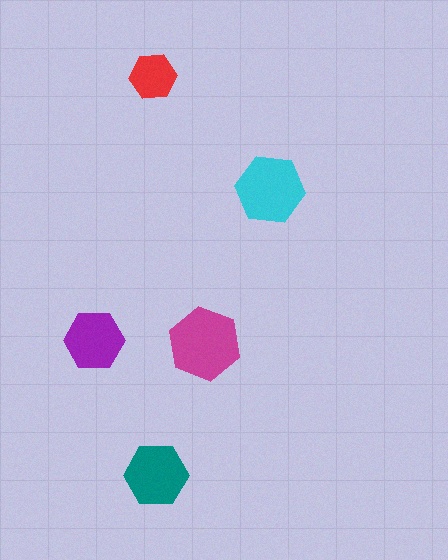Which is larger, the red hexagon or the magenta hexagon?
The magenta one.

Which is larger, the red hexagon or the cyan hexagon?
The cyan one.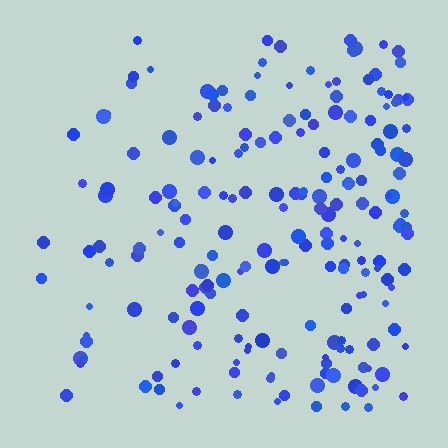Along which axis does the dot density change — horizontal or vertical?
Horizontal.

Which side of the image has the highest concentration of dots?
The right.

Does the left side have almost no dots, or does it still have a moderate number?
Still a moderate number, just noticeably fewer than the right.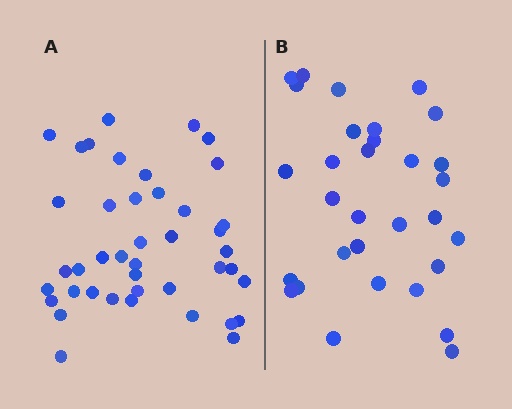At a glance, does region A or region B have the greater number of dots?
Region A (the left region) has more dots.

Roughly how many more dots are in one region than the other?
Region A has roughly 12 or so more dots than region B.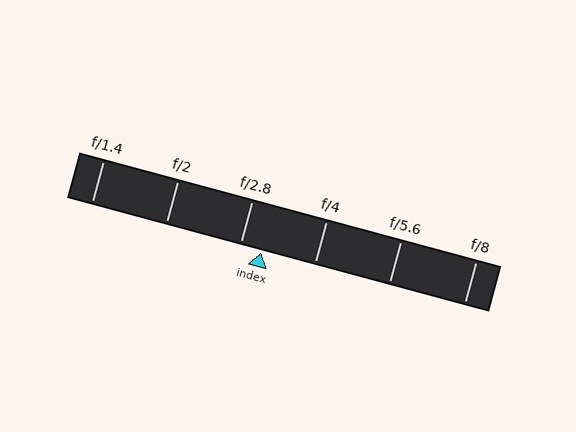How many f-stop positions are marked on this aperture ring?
There are 6 f-stop positions marked.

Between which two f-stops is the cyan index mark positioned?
The index mark is between f/2.8 and f/4.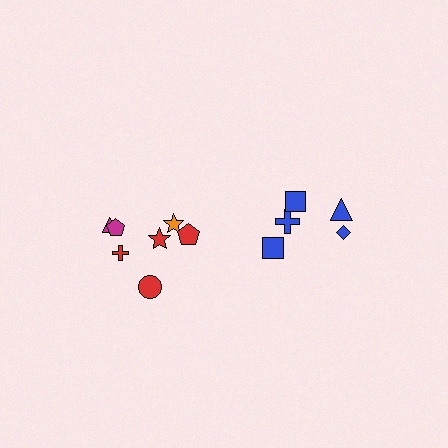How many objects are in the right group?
There are 5 objects.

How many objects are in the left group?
There are 7 objects.